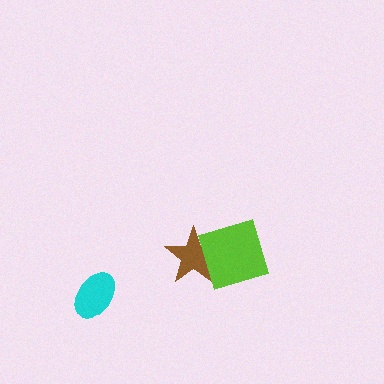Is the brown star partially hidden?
Yes, it is partially covered by another shape.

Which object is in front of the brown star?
The lime diamond is in front of the brown star.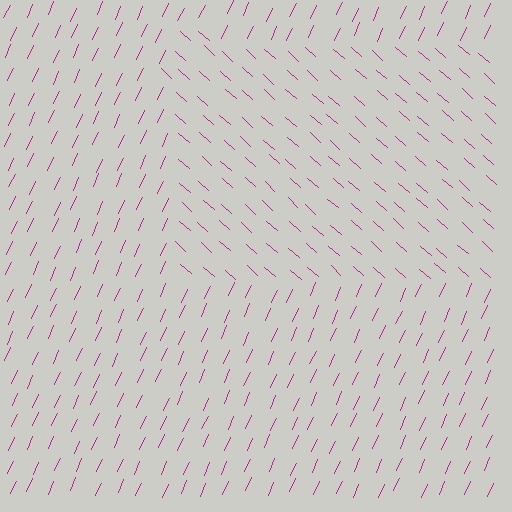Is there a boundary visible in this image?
Yes, there is a texture boundary formed by a change in line orientation.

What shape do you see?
I see a rectangle.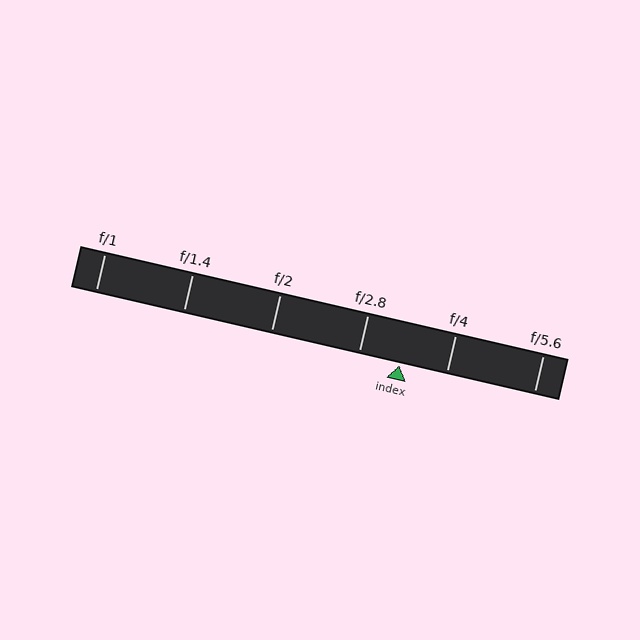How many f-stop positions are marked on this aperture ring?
There are 6 f-stop positions marked.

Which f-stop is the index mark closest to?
The index mark is closest to f/2.8.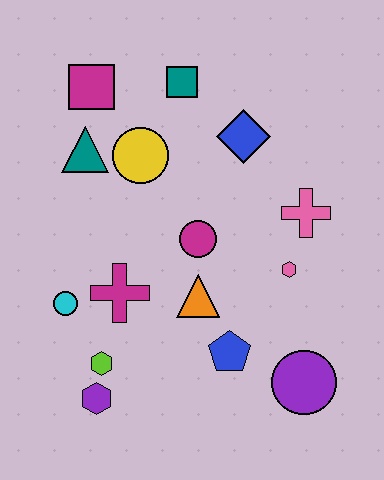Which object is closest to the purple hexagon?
The lime hexagon is closest to the purple hexagon.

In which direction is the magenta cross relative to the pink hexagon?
The magenta cross is to the left of the pink hexagon.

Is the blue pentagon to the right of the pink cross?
No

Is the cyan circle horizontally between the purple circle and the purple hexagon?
No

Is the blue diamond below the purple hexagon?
No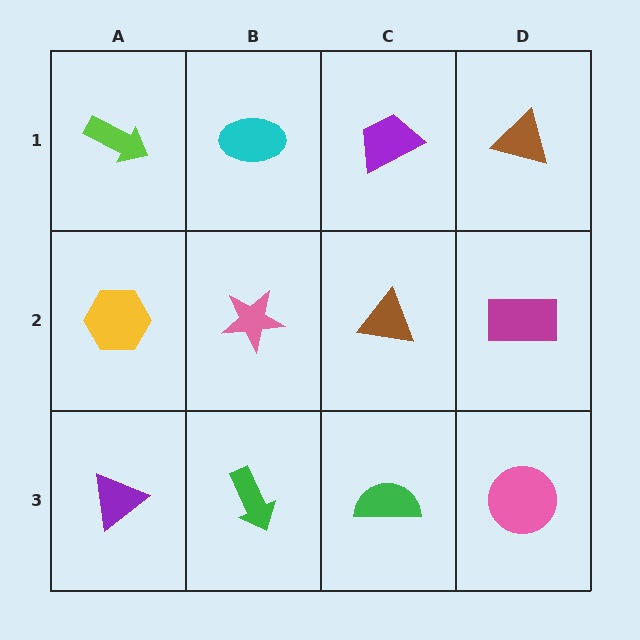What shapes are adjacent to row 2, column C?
A purple trapezoid (row 1, column C), a green semicircle (row 3, column C), a pink star (row 2, column B), a magenta rectangle (row 2, column D).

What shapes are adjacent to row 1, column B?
A pink star (row 2, column B), a lime arrow (row 1, column A), a purple trapezoid (row 1, column C).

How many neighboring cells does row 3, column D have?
2.